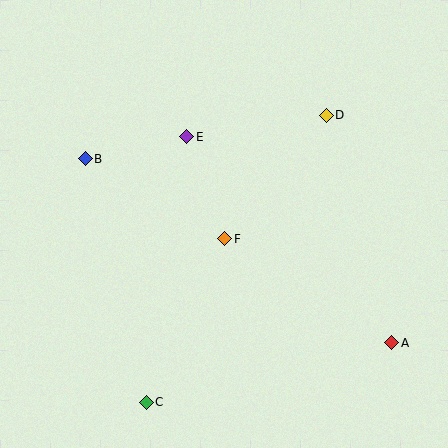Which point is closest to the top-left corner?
Point B is closest to the top-left corner.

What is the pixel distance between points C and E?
The distance between C and E is 268 pixels.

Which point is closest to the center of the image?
Point F at (225, 239) is closest to the center.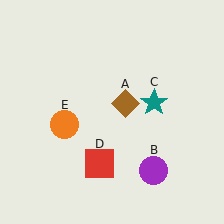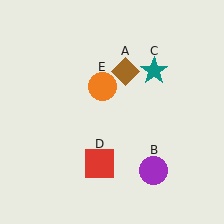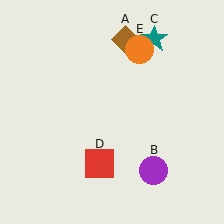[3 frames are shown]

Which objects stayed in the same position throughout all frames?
Purple circle (object B) and red square (object D) remained stationary.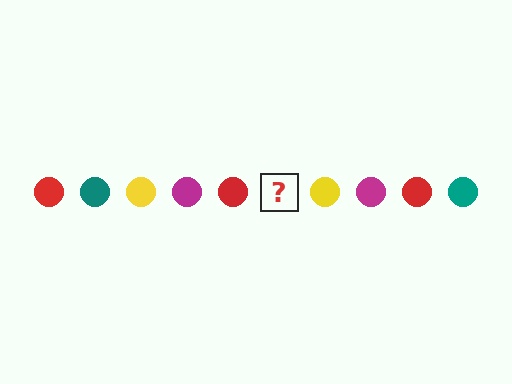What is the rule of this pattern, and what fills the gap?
The rule is that the pattern cycles through red, teal, yellow, magenta circles. The gap should be filled with a teal circle.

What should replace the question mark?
The question mark should be replaced with a teal circle.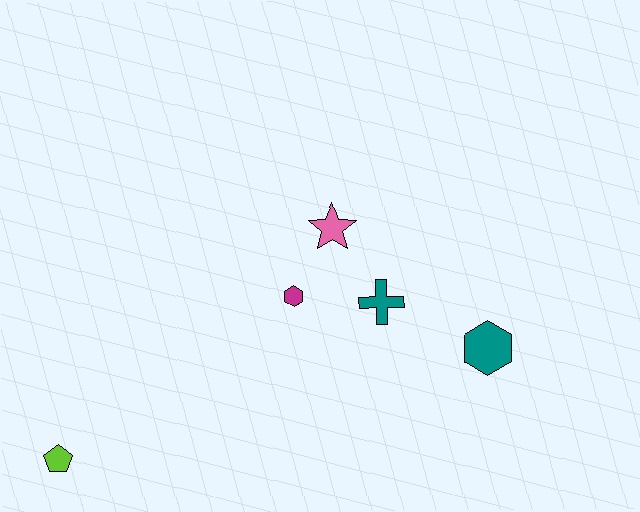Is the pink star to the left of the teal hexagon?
Yes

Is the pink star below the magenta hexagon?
No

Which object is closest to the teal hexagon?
The teal cross is closest to the teal hexagon.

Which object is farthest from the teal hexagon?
The lime pentagon is farthest from the teal hexagon.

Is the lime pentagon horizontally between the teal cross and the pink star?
No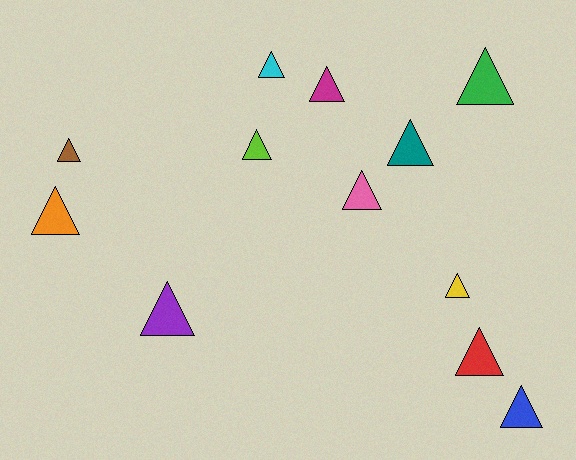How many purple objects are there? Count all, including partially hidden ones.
There is 1 purple object.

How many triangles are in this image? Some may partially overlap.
There are 12 triangles.